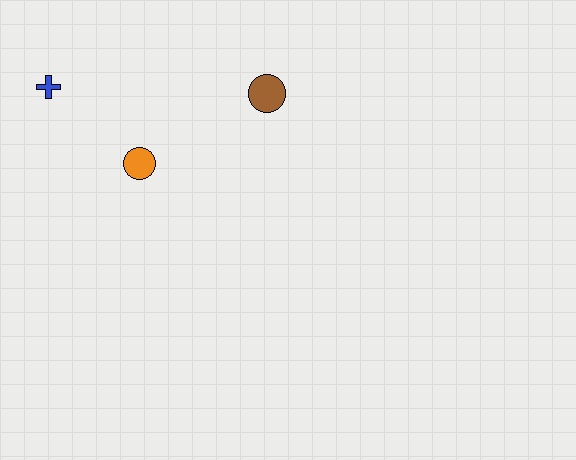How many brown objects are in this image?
There is 1 brown object.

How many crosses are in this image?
There is 1 cross.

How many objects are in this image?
There are 3 objects.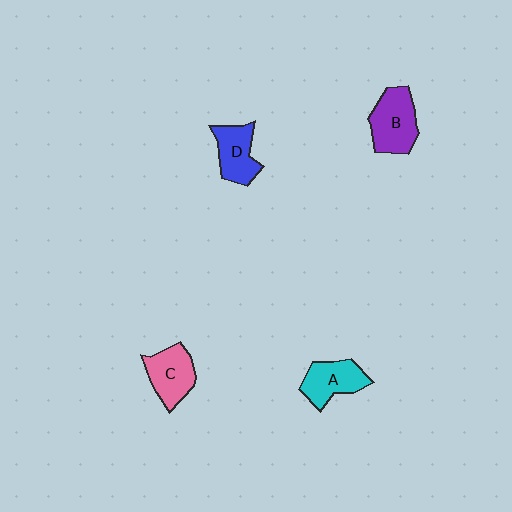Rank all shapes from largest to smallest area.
From largest to smallest: B (purple), C (pink), A (cyan), D (blue).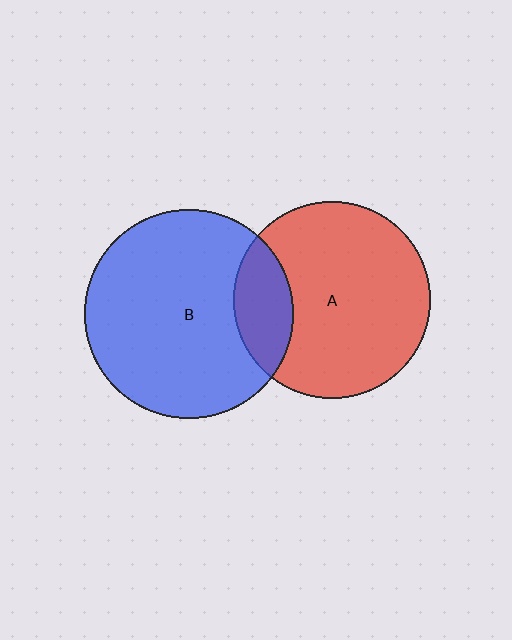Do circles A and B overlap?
Yes.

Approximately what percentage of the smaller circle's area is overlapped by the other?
Approximately 20%.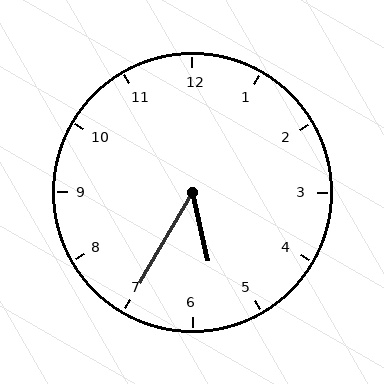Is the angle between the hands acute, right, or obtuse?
It is acute.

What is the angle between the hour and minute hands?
Approximately 42 degrees.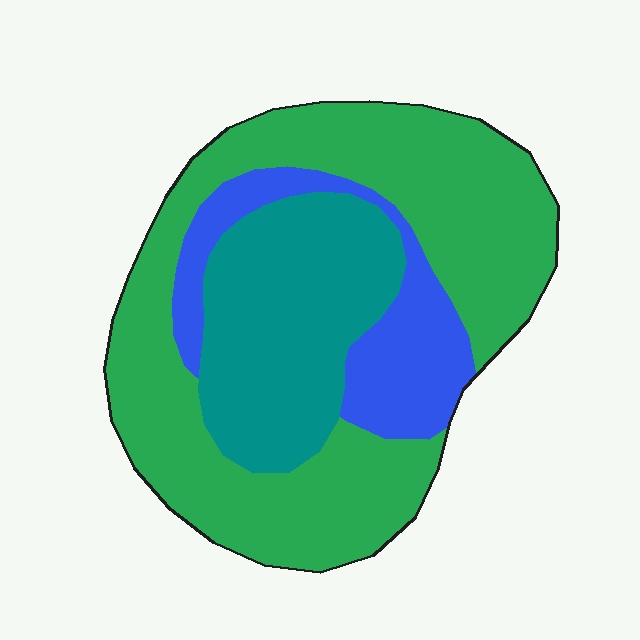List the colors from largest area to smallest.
From largest to smallest: green, teal, blue.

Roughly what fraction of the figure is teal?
Teal covers 27% of the figure.